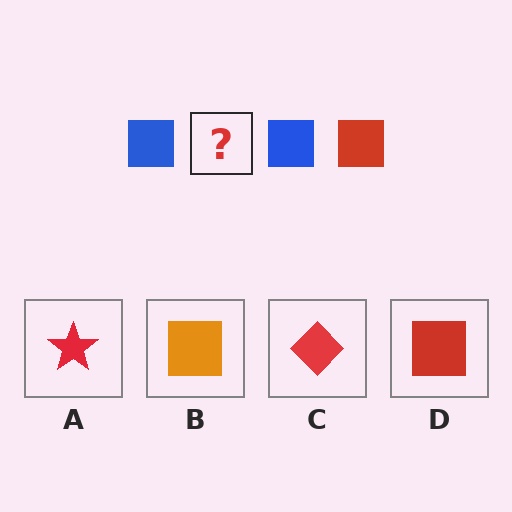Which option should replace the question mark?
Option D.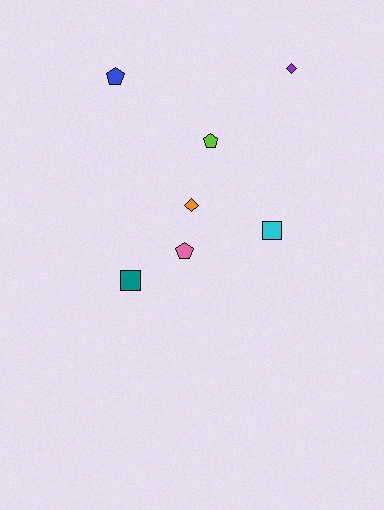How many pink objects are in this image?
There is 1 pink object.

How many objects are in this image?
There are 7 objects.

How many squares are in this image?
There are 2 squares.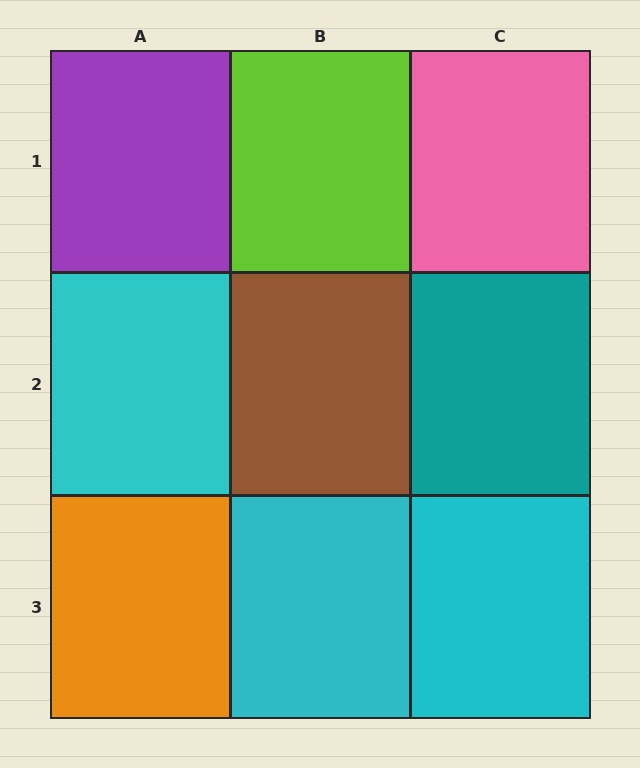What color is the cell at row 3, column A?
Orange.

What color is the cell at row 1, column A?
Purple.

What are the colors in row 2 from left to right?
Cyan, brown, teal.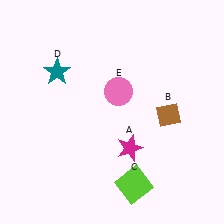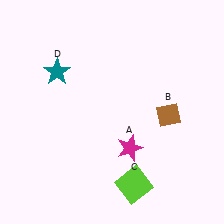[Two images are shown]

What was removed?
The pink circle (E) was removed in Image 2.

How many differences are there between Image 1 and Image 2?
There is 1 difference between the two images.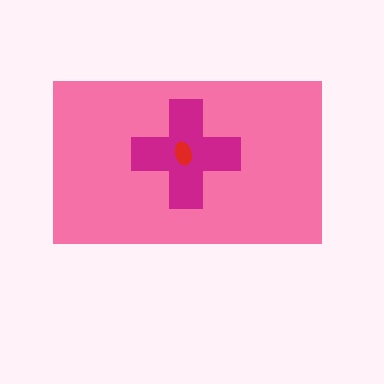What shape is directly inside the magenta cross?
The red ellipse.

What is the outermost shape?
The pink rectangle.